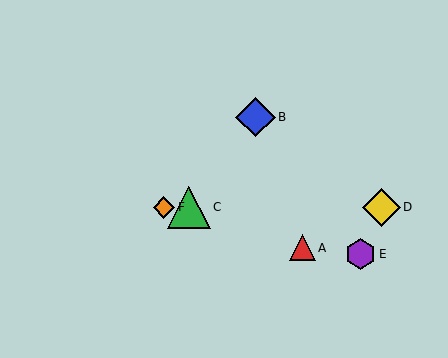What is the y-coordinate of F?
Object F is at y≈207.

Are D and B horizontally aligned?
No, D is at y≈207 and B is at y≈117.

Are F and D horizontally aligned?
Yes, both are at y≈207.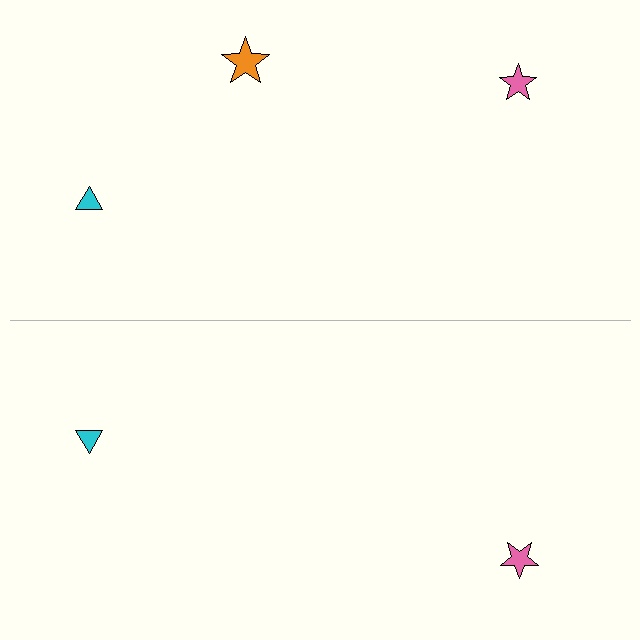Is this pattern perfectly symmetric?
No, the pattern is not perfectly symmetric. A orange star is missing from the bottom side.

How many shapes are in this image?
There are 5 shapes in this image.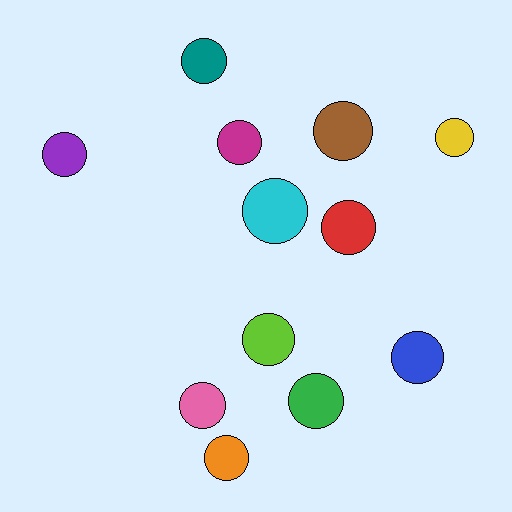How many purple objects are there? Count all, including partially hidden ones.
There is 1 purple object.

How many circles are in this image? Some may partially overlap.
There are 12 circles.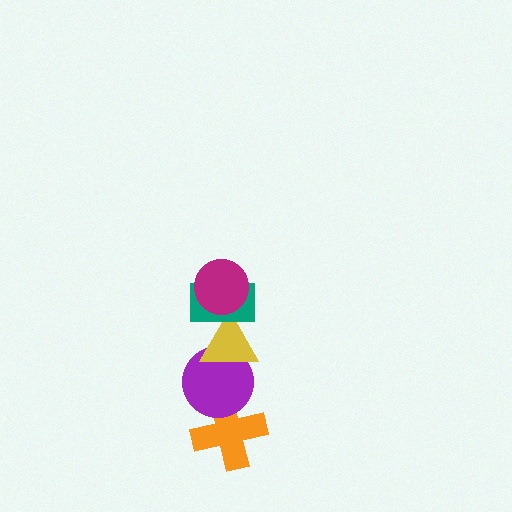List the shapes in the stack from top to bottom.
From top to bottom: the magenta circle, the teal rectangle, the yellow triangle, the purple circle, the orange cross.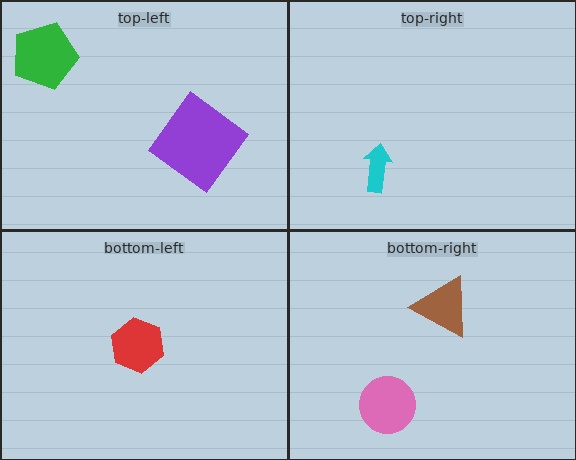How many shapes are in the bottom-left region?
1.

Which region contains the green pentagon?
The top-left region.